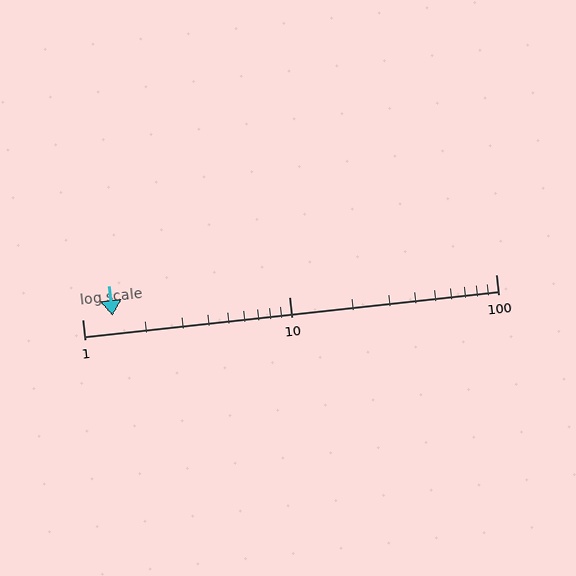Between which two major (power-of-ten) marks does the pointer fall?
The pointer is between 1 and 10.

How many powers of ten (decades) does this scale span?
The scale spans 2 decades, from 1 to 100.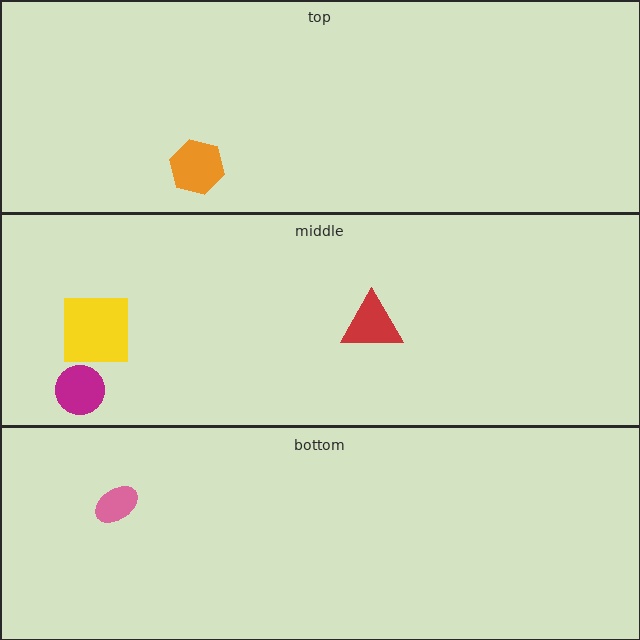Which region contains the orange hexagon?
The top region.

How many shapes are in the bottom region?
1.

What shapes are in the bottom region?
The pink ellipse.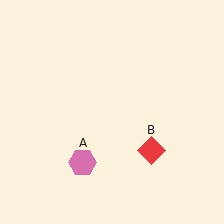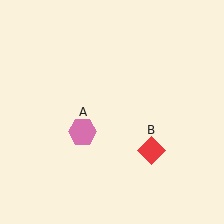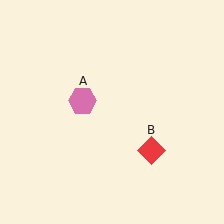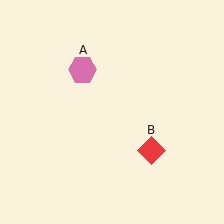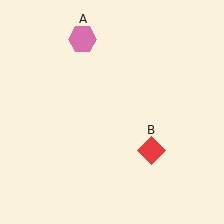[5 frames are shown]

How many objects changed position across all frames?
1 object changed position: pink hexagon (object A).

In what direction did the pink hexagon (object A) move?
The pink hexagon (object A) moved up.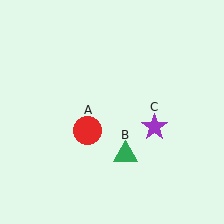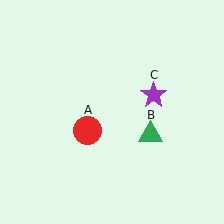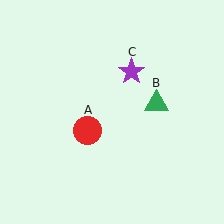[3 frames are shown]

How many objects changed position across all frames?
2 objects changed position: green triangle (object B), purple star (object C).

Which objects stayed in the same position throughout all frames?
Red circle (object A) remained stationary.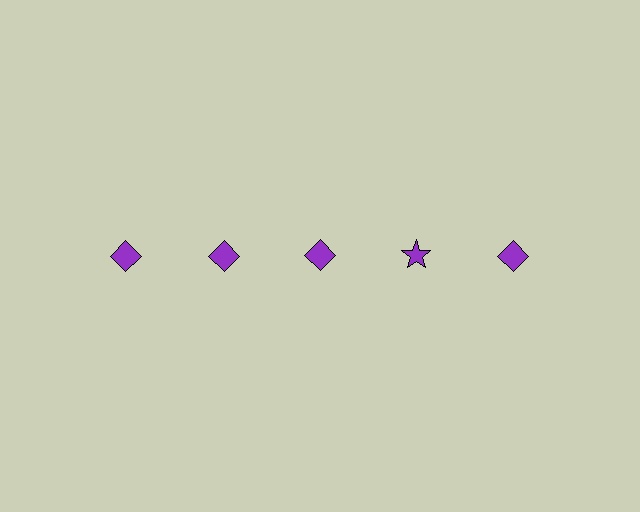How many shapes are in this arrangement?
There are 5 shapes arranged in a grid pattern.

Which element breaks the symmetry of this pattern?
The purple star in the top row, second from right column breaks the symmetry. All other shapes are purple diamonds.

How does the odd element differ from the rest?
It has a different shape: star instead of diamond.